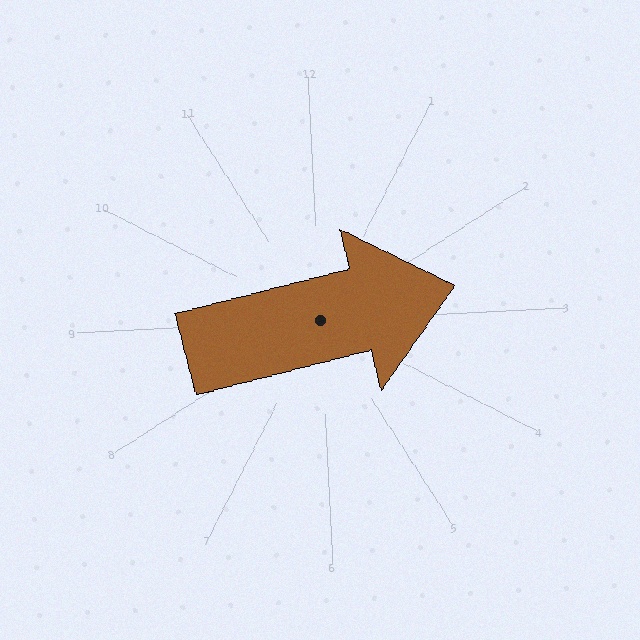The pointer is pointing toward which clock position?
Roughly 3 o'clock.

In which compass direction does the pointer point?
East.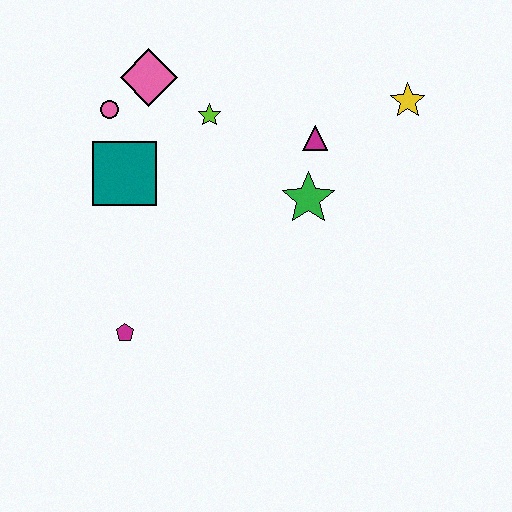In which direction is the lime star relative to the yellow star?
The lime star is to the left of the yellow star.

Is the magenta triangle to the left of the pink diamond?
No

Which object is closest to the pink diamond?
The pink circle is closest to the pink diamond.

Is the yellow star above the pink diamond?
No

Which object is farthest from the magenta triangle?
The magenta pentagon is farthest from the magenta triangle.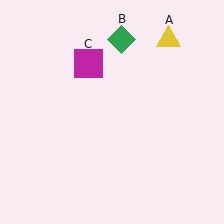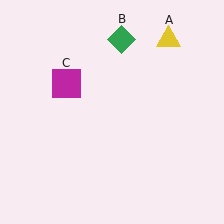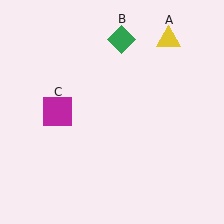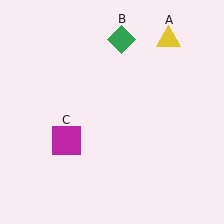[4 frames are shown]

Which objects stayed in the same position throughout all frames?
Yellow triangle (object A) and green diamond (object B) remained stationary.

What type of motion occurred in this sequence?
The magenta square (object C) rotated counterclockwise around the center of the scene.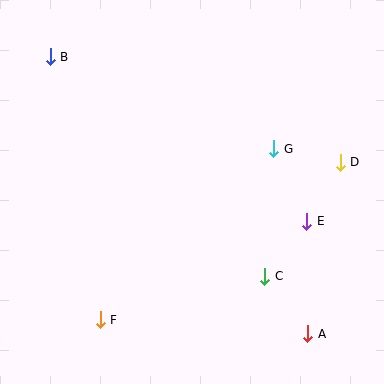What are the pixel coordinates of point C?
Point C is at (265, 276).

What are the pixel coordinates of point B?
Point B is at (50, 57).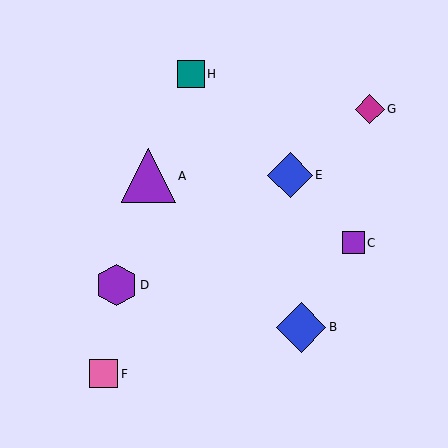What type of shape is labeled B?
Shape B is a blue diamond.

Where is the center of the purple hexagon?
The center of the purple hexagon is at (116, 285).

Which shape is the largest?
The purple triangle (labeled A) is the largest.